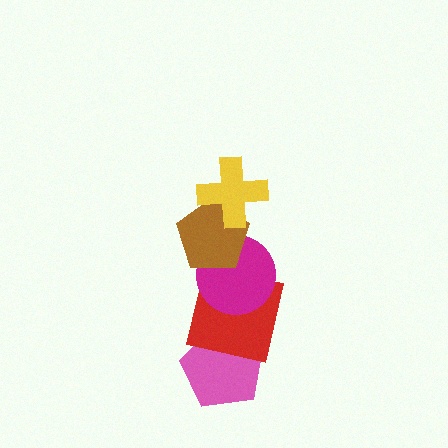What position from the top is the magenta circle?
The magenta circle is 3rd from the top.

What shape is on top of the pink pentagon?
The red square is on top of the pink pentagon.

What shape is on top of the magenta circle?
The brown pentagon is on top of the magenta circle.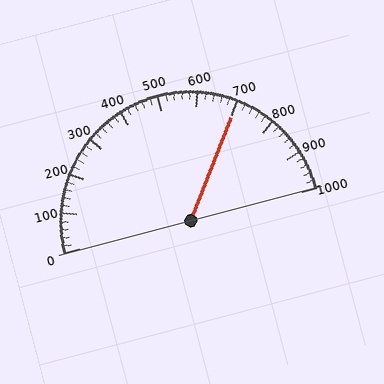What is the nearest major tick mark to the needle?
The nearest major tick mark is 700.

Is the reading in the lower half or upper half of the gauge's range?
The reading is in the upper half of the range (0 to 1000).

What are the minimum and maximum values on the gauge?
The gauge ranges from 0 to 1000.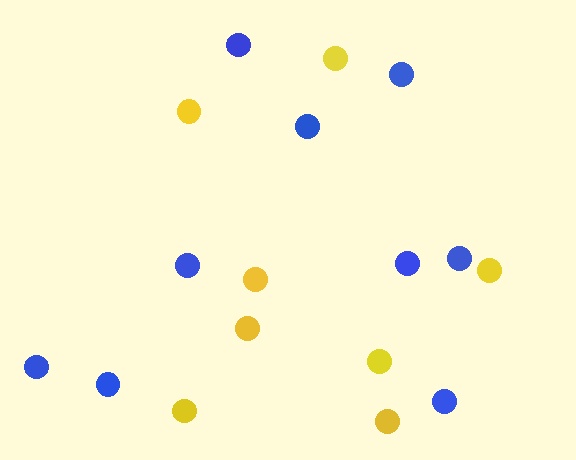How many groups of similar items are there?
There are 2 groups: one group of yellow circles (8) and one group of blue circles (9).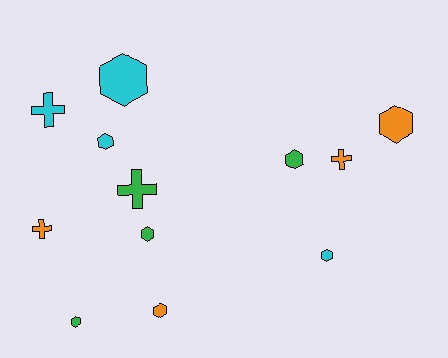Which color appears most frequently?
Orange, with 4 objects.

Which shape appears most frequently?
Hexagon, with 8 objects.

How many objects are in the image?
There are 12 objects.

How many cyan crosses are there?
There is 1 cyan cross.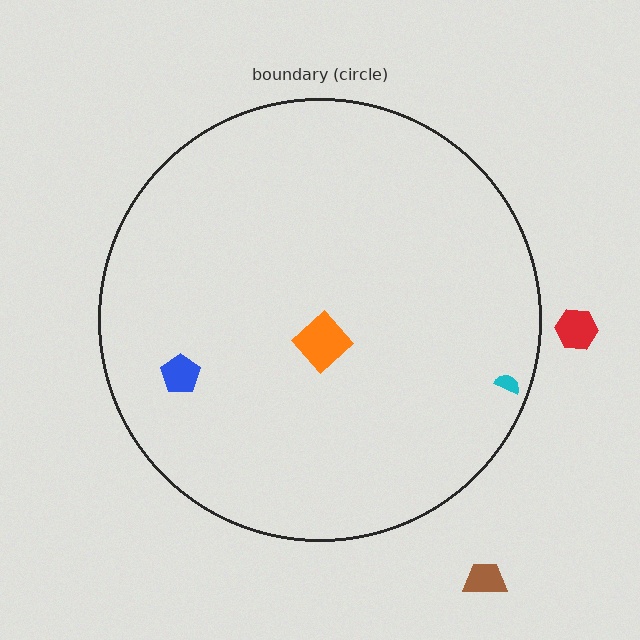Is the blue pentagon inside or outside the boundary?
Inside.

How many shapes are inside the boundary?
3 inside, 2 outside.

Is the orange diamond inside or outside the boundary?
Inside.